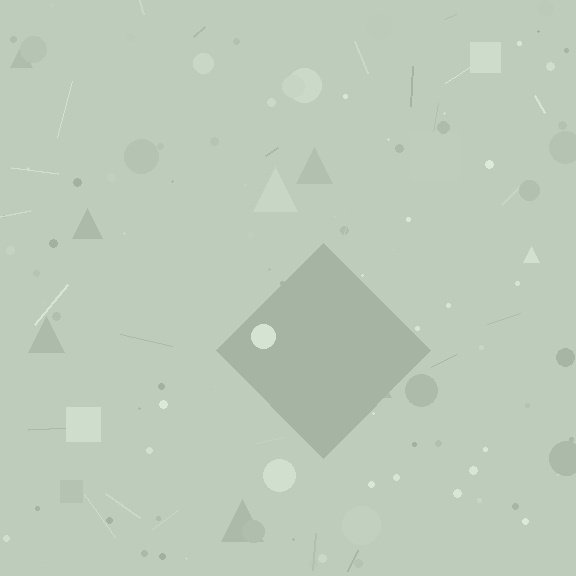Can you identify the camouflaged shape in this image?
The camouflaged shape is a diamond.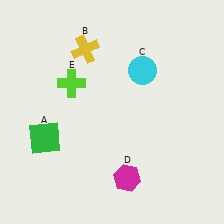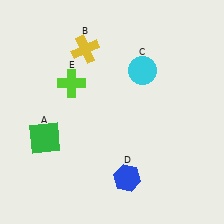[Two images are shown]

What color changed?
The hexagon (D) changed from magenta in Image 1 to blue in Image 2.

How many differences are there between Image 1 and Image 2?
There is 1 difference between the two images.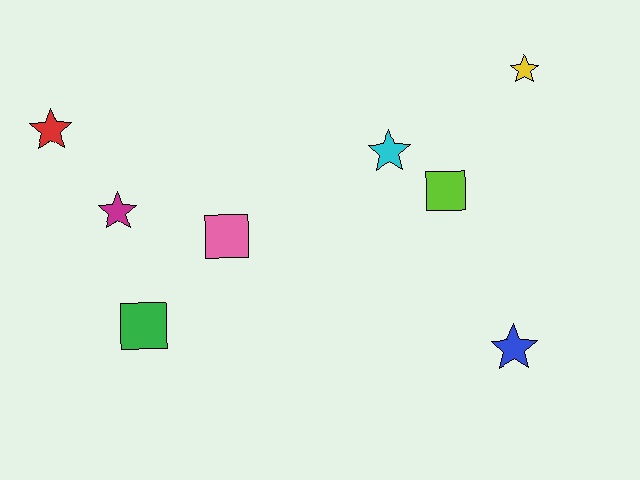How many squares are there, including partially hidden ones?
There are 3 squares.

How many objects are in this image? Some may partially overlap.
There are 8 objects.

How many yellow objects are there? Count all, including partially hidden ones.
There is 1 yellow object.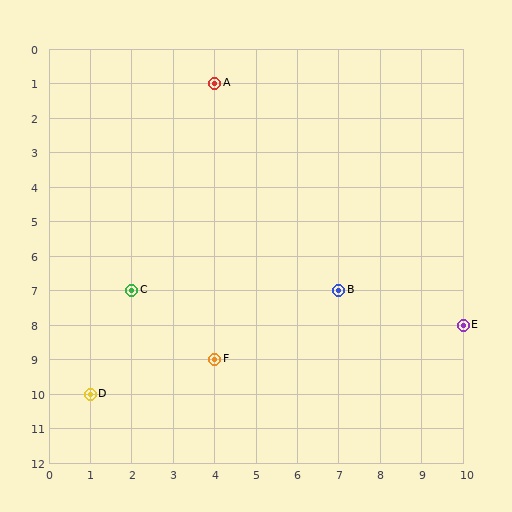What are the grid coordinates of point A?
Point A is at grid coordinates (4, 1).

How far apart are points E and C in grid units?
Points E and C are 8 columns and 1 row apart (about 8.1 grid units diagonally).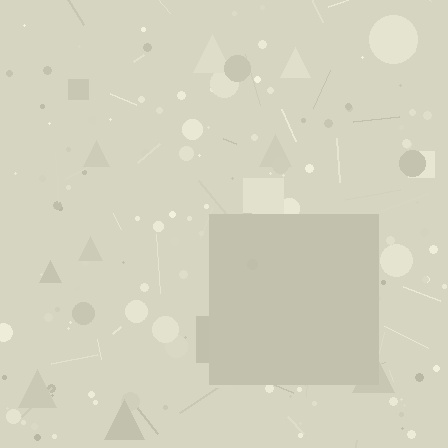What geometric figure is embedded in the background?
A square is embedded in the background.